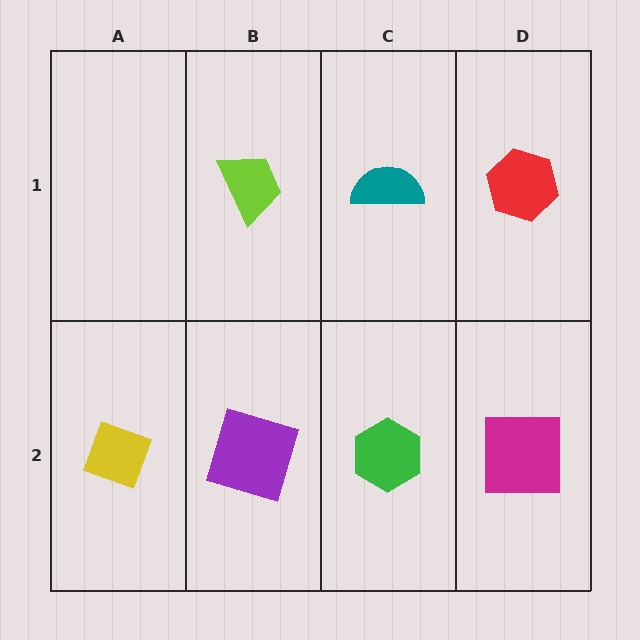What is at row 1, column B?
A lime trapezoid.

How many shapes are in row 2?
4 shapes.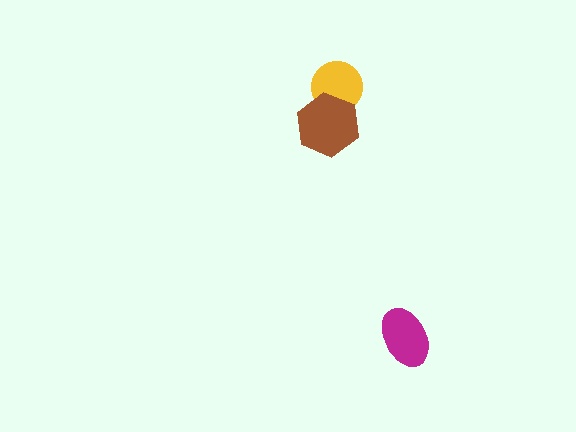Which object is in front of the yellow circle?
The brown hexagon is in front of the yellow circle.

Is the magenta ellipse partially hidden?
No, no other shape covers it.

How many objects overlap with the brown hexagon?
1 object overlaps with the brown hexagon.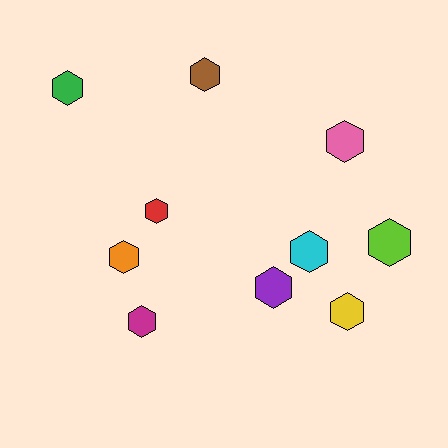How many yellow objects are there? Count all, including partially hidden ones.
There is 1 yellow object.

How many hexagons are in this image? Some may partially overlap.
There are 10 hexagons.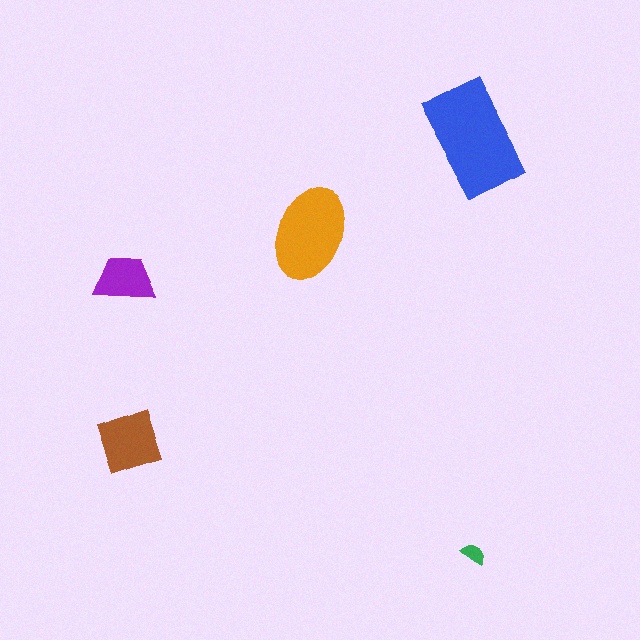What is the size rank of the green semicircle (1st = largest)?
5th.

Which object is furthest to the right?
The green semicircle is rightmost.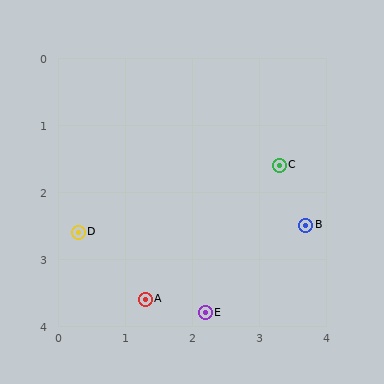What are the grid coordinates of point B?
Point B is at approximately (3.7, 2.5).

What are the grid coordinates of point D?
Point D is at approximately (0.3, 2.6).